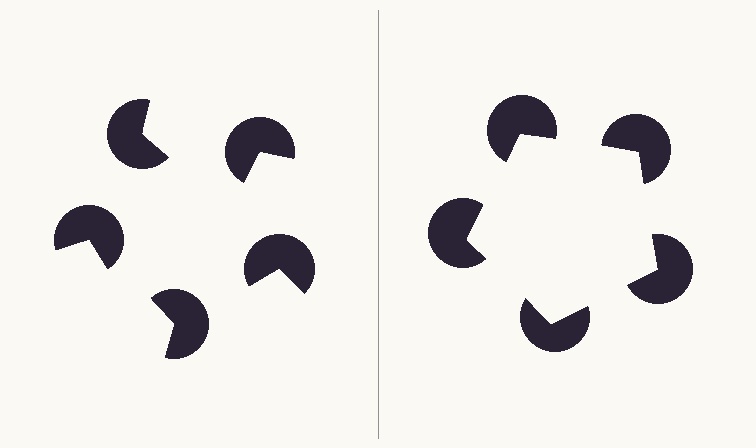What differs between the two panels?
The pac-man discs are positioned identically on both sides; only the wedge orientations differ. On the right they align to a pentagon; on the left they are misaligned.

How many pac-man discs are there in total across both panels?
10 — 5 on each side.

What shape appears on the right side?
An illusory pentagon.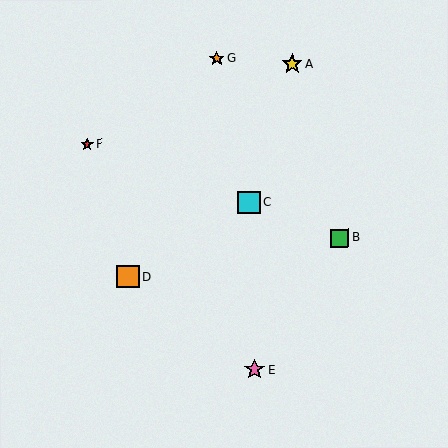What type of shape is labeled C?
Shape C is a cyan square.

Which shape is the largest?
The orange square (labeled D) is the largest.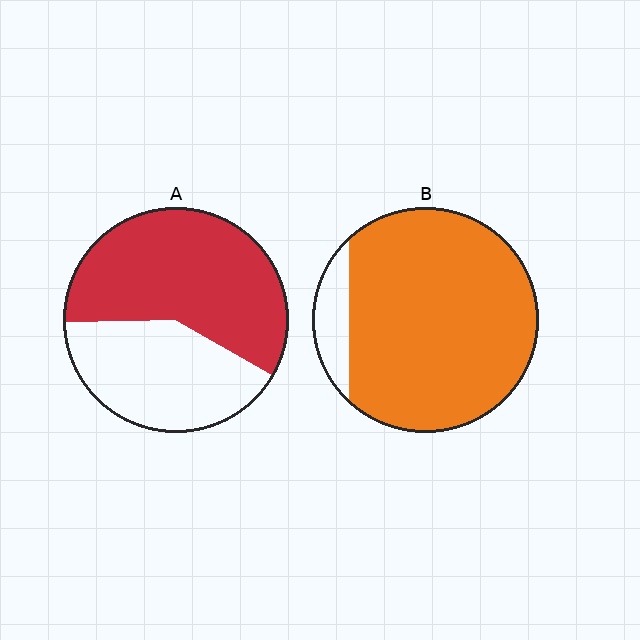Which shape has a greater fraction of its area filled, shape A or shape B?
Shape B.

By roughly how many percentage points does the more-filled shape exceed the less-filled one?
By roughly 30 percentage points (B over A).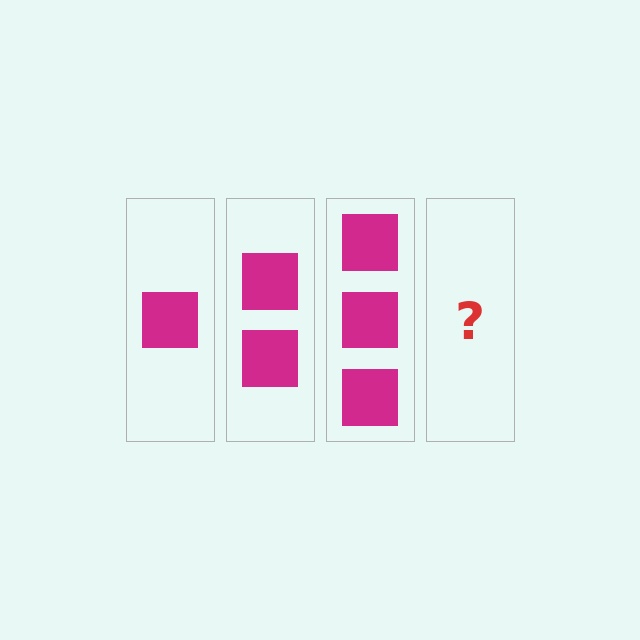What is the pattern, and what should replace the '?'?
The pattern is that each step adds one more square. The '?' should be 4 squares.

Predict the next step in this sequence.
The next step is 4 squares.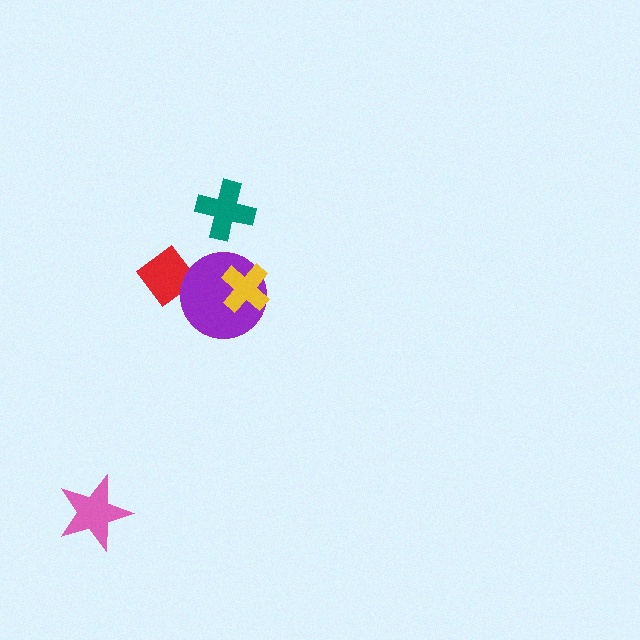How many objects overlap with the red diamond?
1 object overlaps with the red diamond.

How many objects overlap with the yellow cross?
1 object overlaps with the yellow cross.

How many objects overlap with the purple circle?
2 objects overlap with the purple circle.